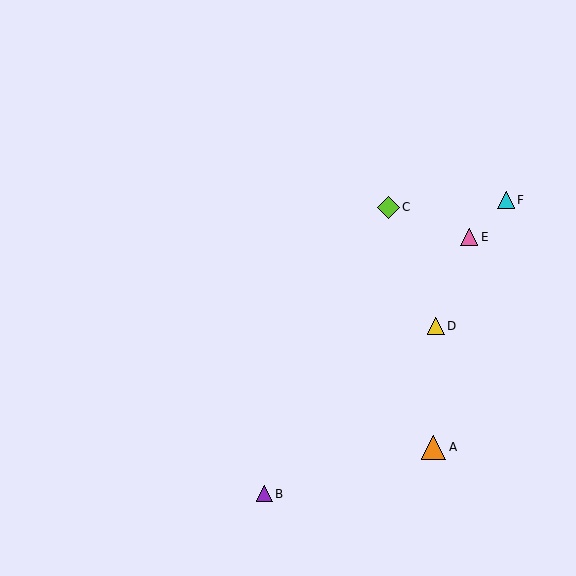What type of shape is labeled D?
Shape D is a yellow triangle.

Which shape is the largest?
The orange triangle (labeled A) is the largest.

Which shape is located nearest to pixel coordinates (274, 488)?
The purple triangle (labeled B) at (264, 494) is nearest to that location.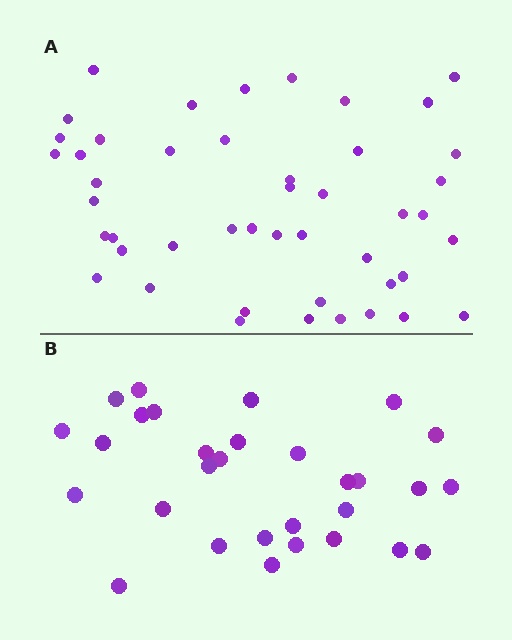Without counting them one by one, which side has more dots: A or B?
Region A (the top region) has more dots.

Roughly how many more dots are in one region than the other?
Region A has approximately 15 more dots than region B.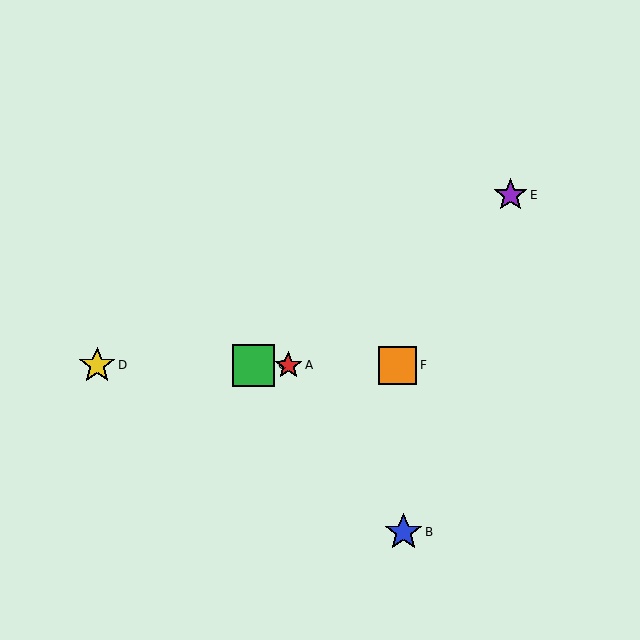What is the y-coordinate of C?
Object C is at y≈365.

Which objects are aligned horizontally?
Objects A, C, D, F are aligned horizontally.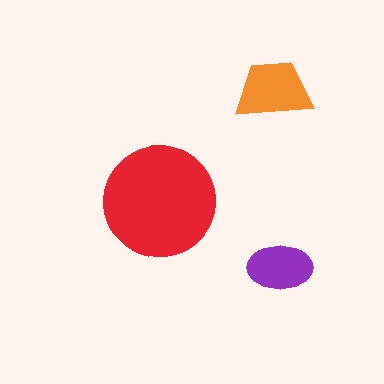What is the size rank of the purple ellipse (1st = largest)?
3rd.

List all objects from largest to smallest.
The red circle, the orange trapezoid, the purple ellipse.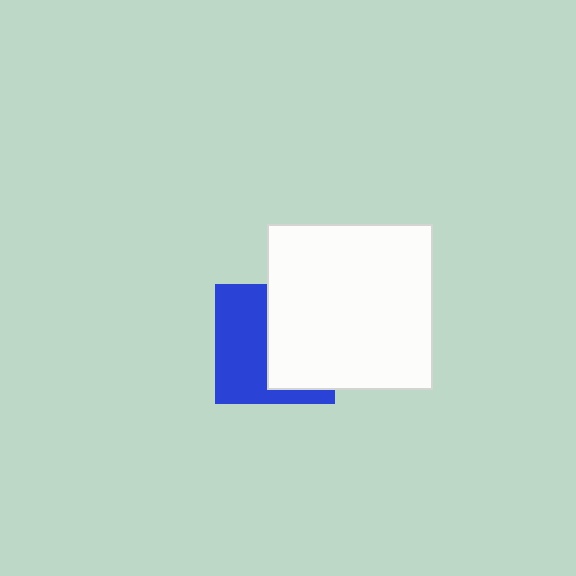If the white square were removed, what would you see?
You would see the complete blue square.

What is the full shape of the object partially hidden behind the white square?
The partially hidden object is a blue square.